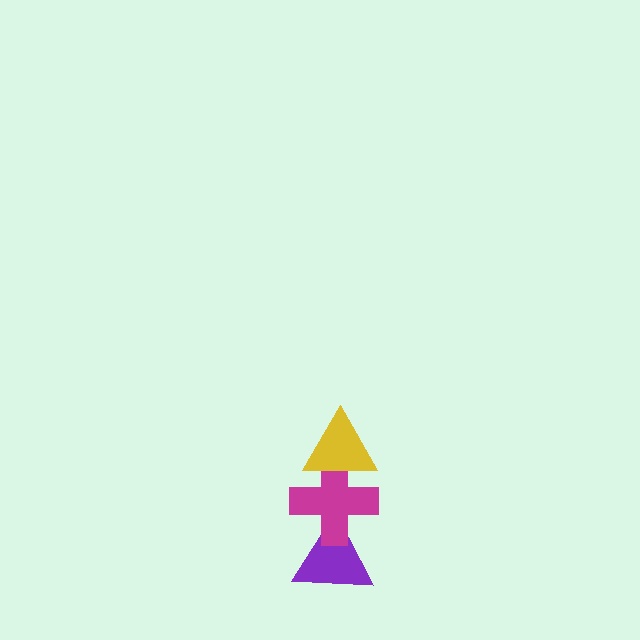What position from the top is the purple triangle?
The purple triangle is 3rd from the top.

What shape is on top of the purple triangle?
The magenta cross is on top of the purple triangle.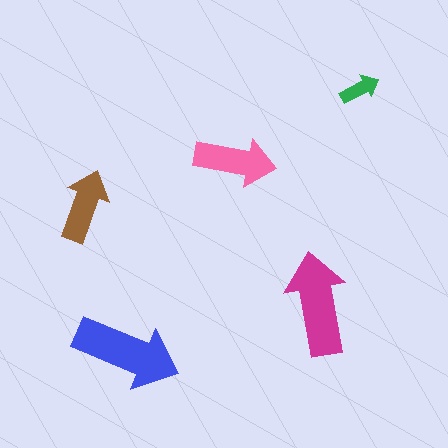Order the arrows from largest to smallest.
the blue one, the magenta one, the pink one, the brown one, the green one.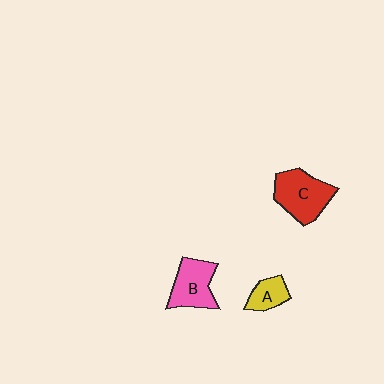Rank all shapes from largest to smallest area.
From largest to smallest: C (red), B (pink), A (yellow).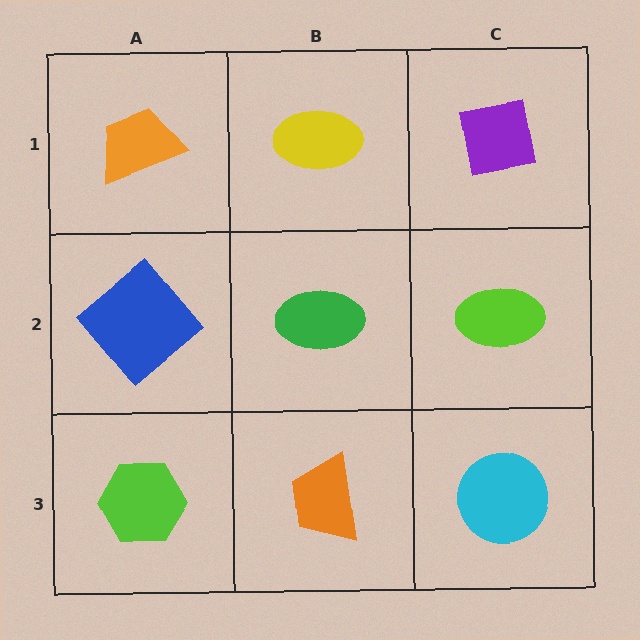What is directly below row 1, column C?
A lime ellipse.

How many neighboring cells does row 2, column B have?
4.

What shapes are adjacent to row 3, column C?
A lime ellipse (row 2, column C), an orange trapezoid (row 3, column B).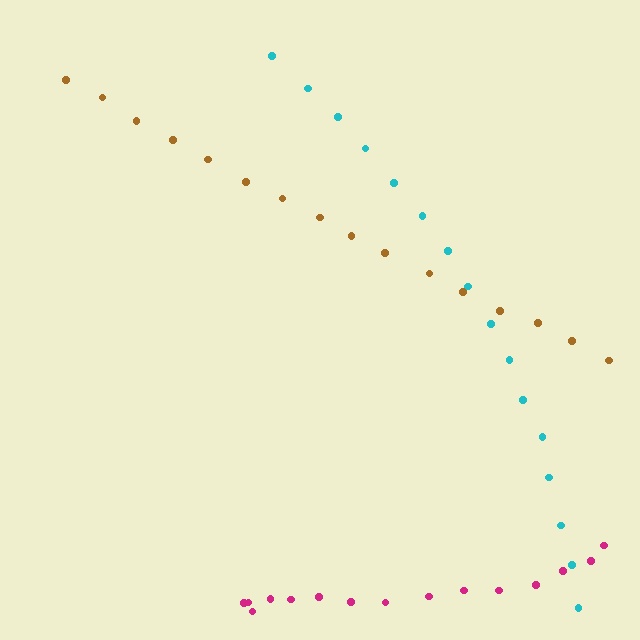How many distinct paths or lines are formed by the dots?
There are 3 distinct paths.